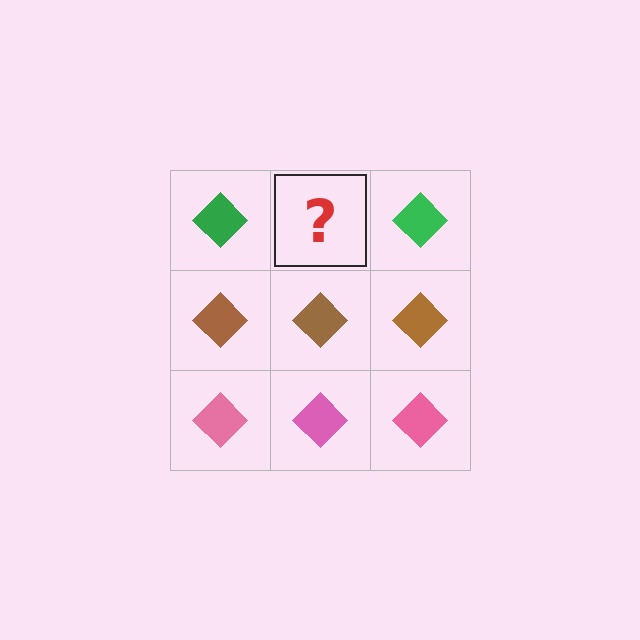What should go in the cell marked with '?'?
The missing cell should contain a green diamond.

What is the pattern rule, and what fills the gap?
The rule is that each row has a consistent color. The gap should be filled with a green diamond.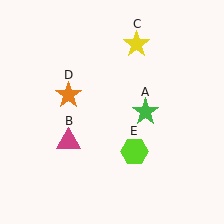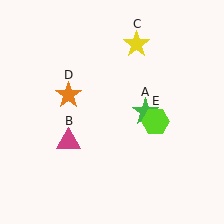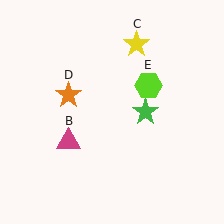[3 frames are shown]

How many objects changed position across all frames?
1 object changed position: lime hexagon (object E).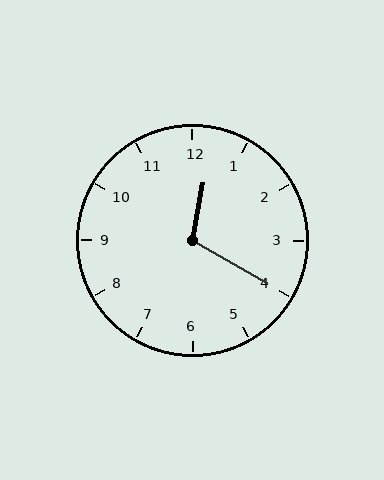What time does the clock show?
12:20.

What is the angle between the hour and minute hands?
Approximately 110 degrees.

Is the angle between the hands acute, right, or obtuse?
It is obtuse.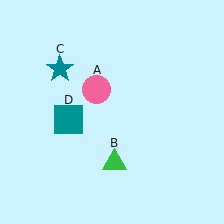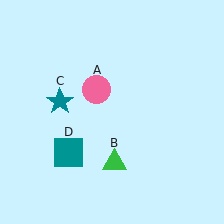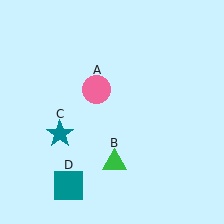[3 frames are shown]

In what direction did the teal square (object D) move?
The teal square (object D) moved down.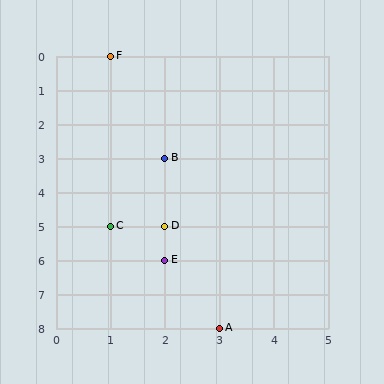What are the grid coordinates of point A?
Point A is at grid coordinates (3, 8).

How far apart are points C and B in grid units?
Points C and B are 1 column and 2 rows apart (about 2.2 grid units diagonally).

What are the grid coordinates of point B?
Point B is at grid coordinates (2, 3).